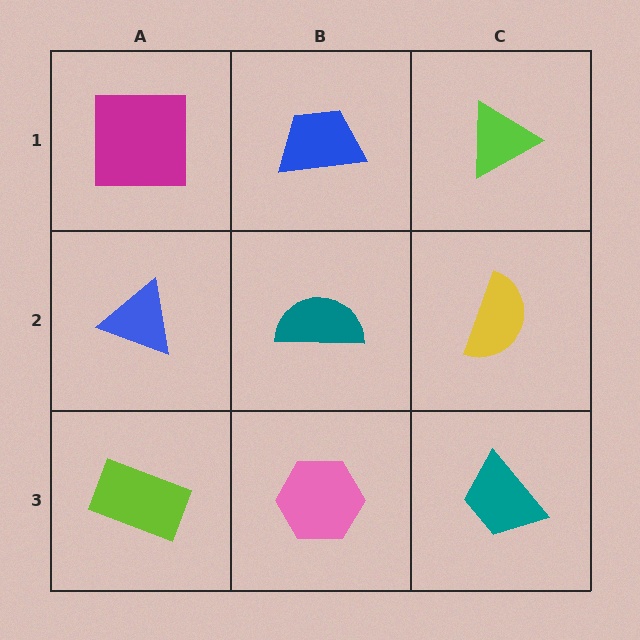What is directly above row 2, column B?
A blue trapezoid.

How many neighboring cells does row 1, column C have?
2.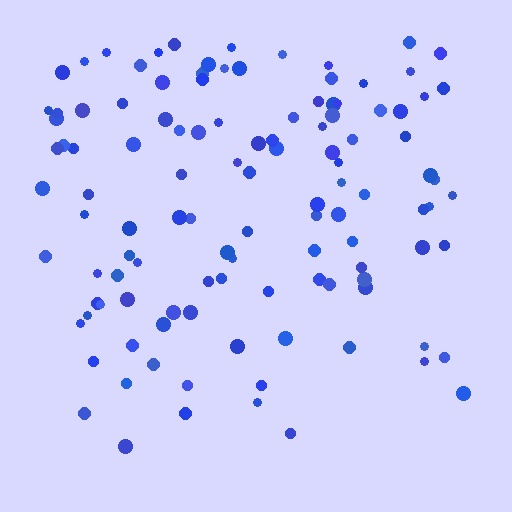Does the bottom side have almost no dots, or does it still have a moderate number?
Still a moderate number, just noticeably fewer than the top.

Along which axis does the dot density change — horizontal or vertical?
Vertical.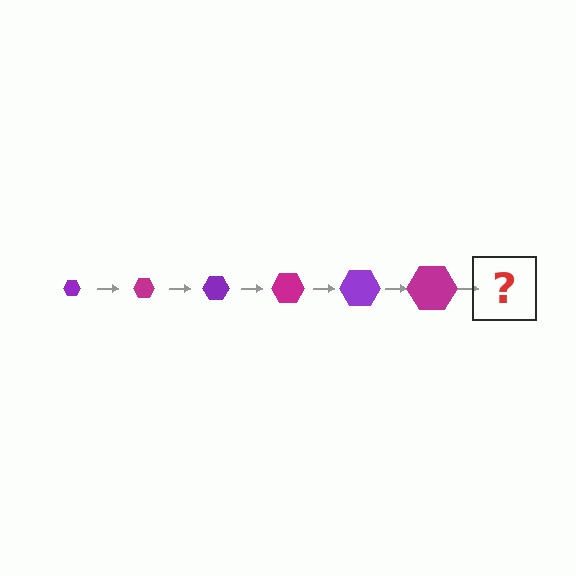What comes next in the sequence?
The next element should be a purple hexagon, larger than the previous one.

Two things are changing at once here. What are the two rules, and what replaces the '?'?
The two rules are that the hexagon grows larger each step and the color cycles through purple and magenta. The '?' should be a purple hexagon, larger than the previous one.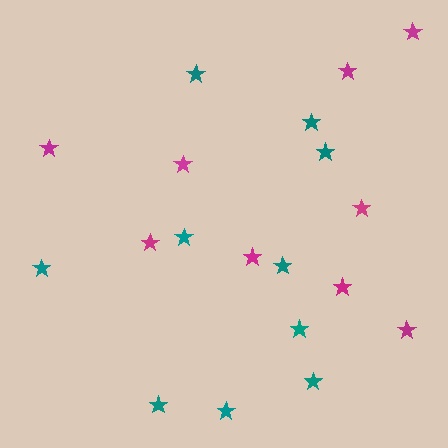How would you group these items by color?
There are 2 groups: one group of teal stars (10) and one group of magenta stars (9).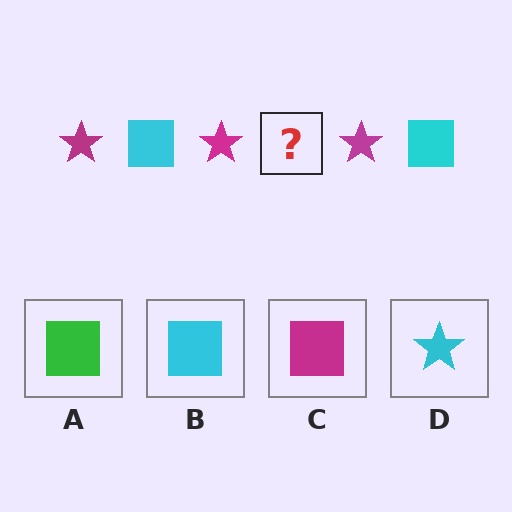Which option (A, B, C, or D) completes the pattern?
B.